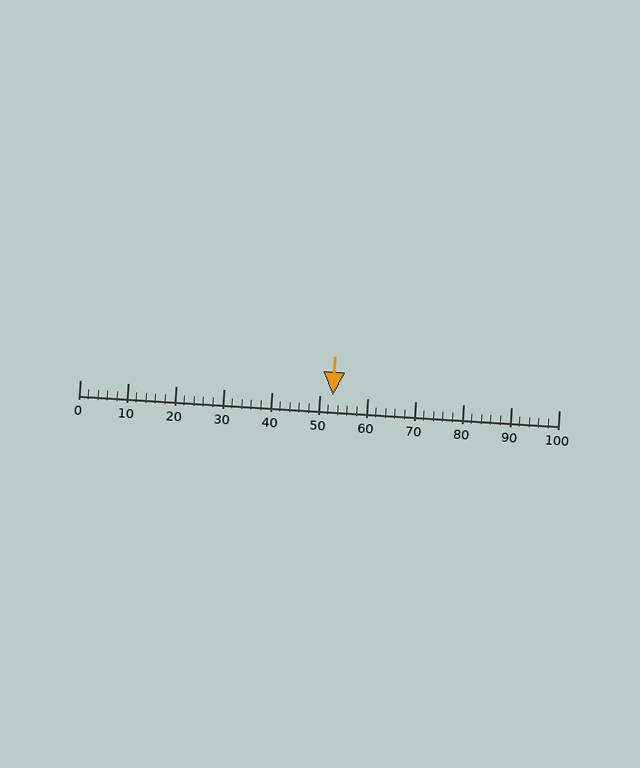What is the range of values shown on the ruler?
The ruler shows values from 0 to 100.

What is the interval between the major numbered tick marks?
The major tick marks are spaced 10 units apart.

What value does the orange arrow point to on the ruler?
The orange arrow points to approximately 53.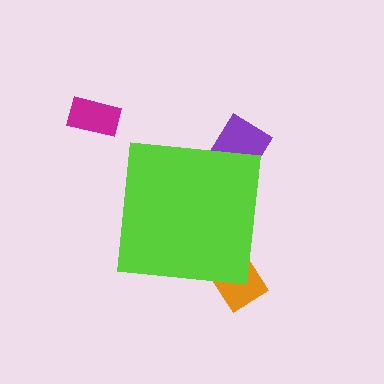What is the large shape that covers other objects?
A lime square.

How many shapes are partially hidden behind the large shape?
2 shapes are partially hidden.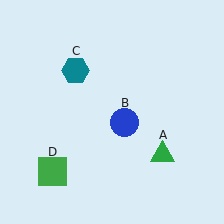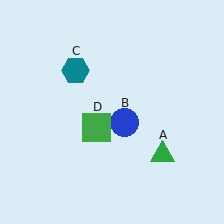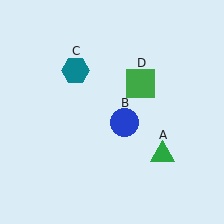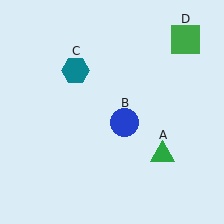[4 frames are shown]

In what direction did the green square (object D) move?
The green square (object D) moved up and to the right.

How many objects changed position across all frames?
1 object changed position: green square (object D).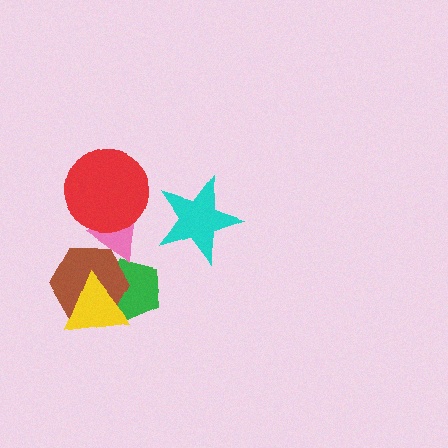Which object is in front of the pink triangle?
The red circle is in front of the pink triangle.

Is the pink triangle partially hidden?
Yes, it is partially covered by another shape.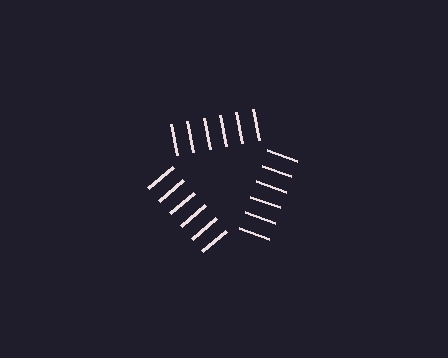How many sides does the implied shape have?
3 sides — the line-ends trace a triangle.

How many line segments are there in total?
18 — 6 along each of the 3 edges.